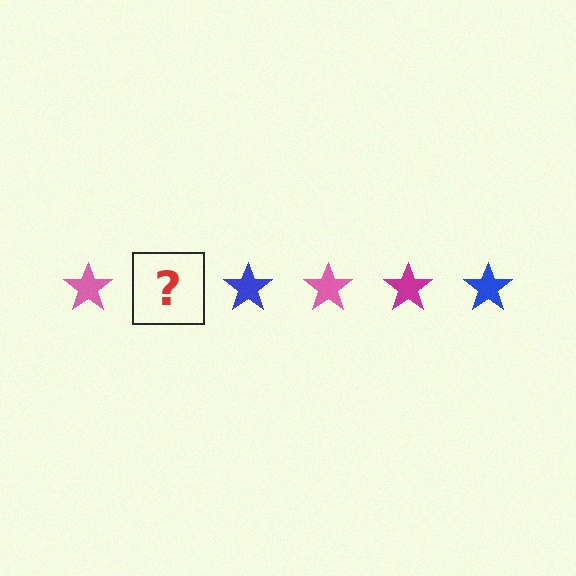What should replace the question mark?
The question mark should be replaced with a magenta star.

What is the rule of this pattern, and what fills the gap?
The rule is that the pattern cycles through pink, magenta, blue stars. The gap should be filled with a magenta star.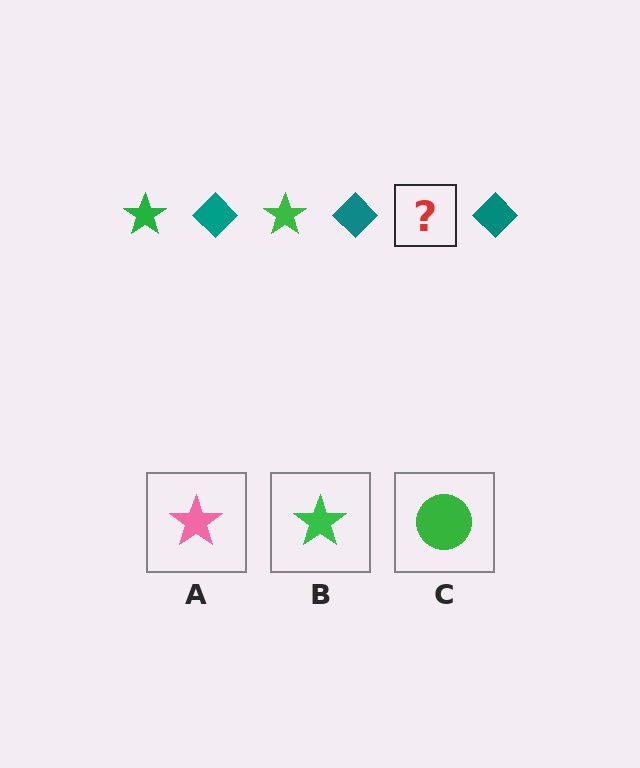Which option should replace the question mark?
Option B.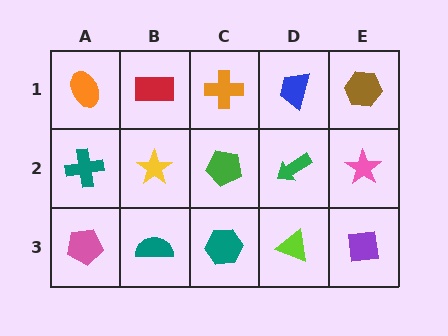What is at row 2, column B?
A yellow star.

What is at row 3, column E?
A purple square.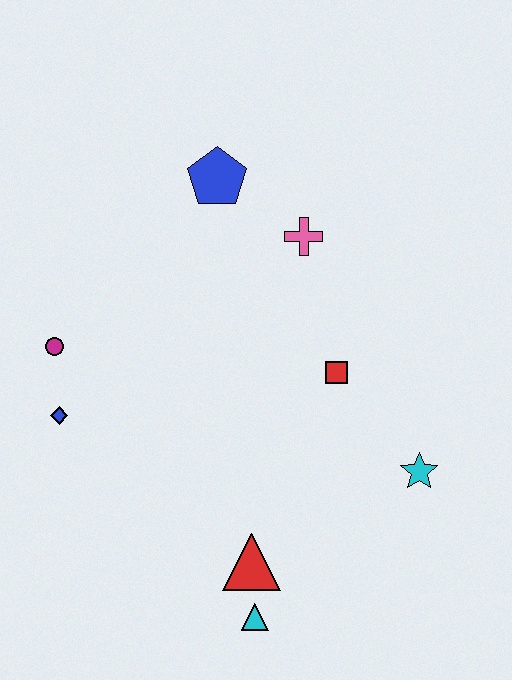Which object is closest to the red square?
The cyan star is closest to the red square.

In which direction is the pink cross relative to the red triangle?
The pink cross is above the red triangle.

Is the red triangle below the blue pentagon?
Yes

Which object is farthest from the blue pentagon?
The cyan triangle is farthest from the blue pentagon.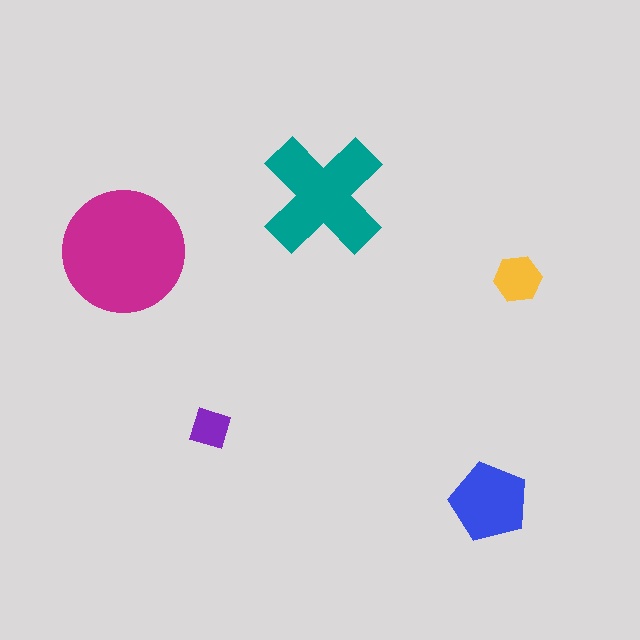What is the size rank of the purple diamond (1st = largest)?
5th.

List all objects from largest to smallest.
The magenta circle, the teal cross, the blue pentagon, the yellow hexagon, the purple diamond.